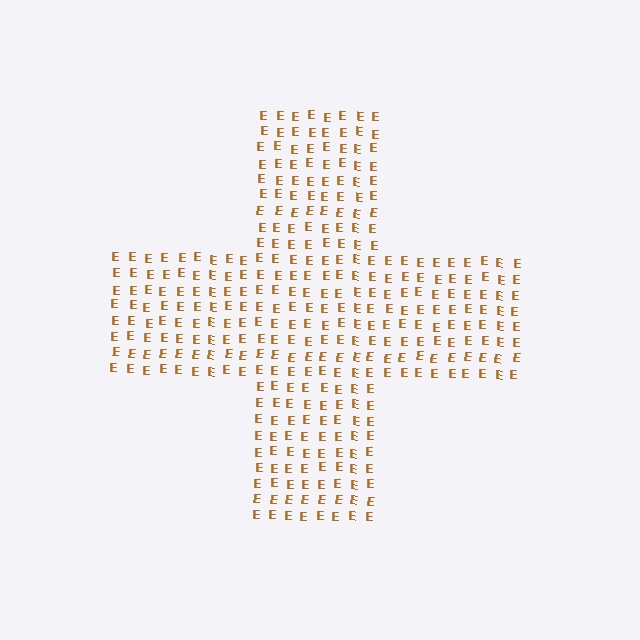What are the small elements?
The small elements are letter E's.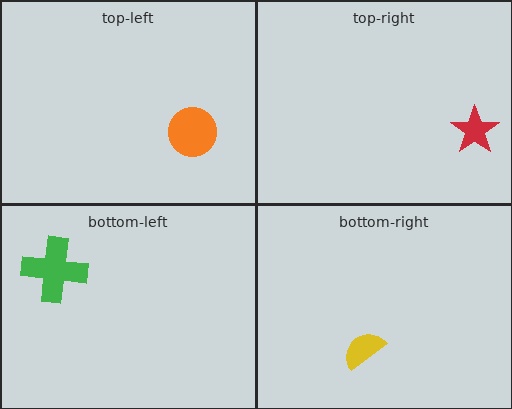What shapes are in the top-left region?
The orange circle.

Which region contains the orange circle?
The top-left region.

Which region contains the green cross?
The bottom-left region.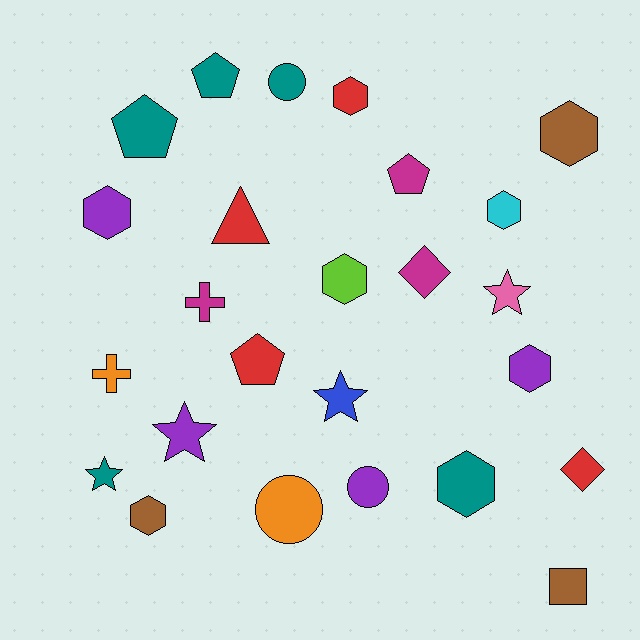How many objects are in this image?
There are 25 objects.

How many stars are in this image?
There are 4 stars.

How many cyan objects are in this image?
There is 1 cyan object.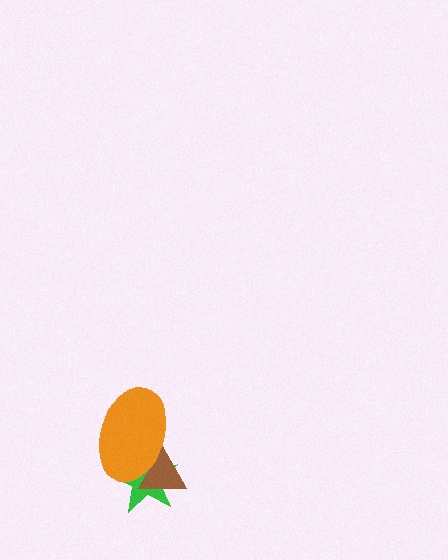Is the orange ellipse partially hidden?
No, no other shape covers it.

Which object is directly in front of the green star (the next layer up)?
The brown triangle is directly in front of the green star.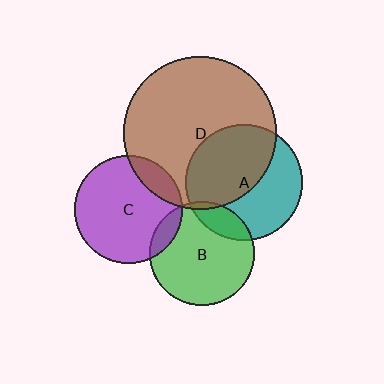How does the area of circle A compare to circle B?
Approximately 1.2 times.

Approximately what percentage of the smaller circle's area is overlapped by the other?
Approximately 15%.